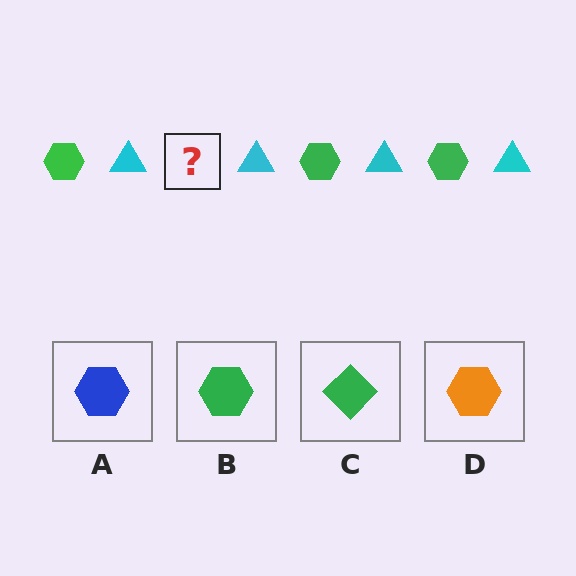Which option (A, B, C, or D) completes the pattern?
B.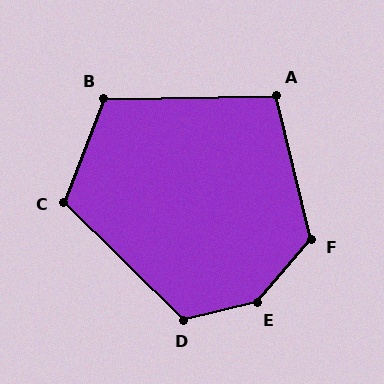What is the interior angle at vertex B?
Approximately 112 degrees (obtuse).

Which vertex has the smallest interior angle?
A, at approximately 102 degrees.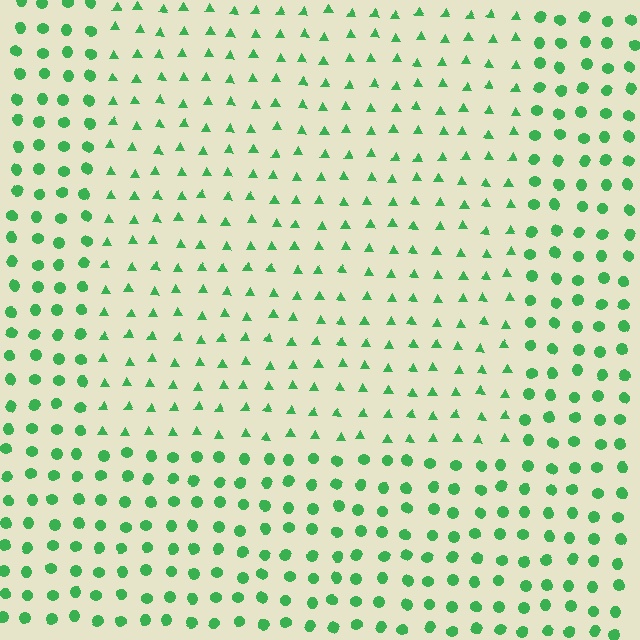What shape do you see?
I see a rectangle.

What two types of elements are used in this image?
The image uses triangles inside the rectangle region and circles outside it.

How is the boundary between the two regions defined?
The boundary is defined by a change in element shape: triangles inside vs. circles outside. All elements share the same color and spacing.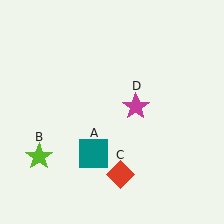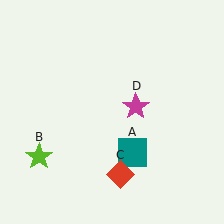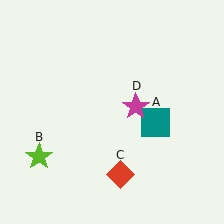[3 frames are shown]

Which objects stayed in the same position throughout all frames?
Lime star (object B) and red diamond (object C) and magenta star (object D) remained stationary.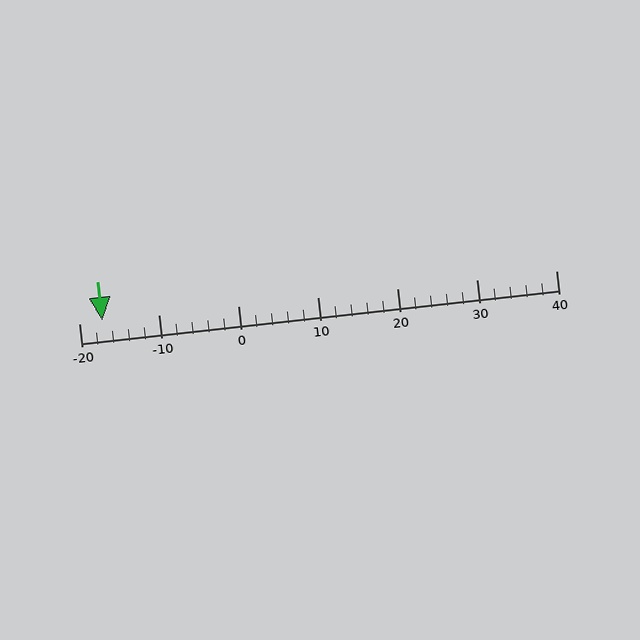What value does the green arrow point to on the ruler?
The green arrow points to approximately -17.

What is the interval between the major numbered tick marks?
The major tick marks are spaced 10 units apart.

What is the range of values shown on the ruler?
The ruler shows values from -20 to 40.